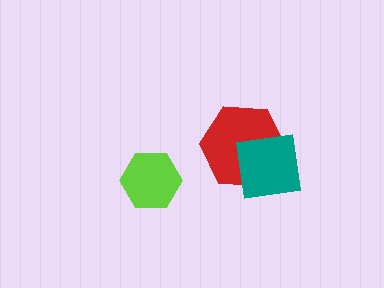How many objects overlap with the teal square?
1 object overlaps with the teal square.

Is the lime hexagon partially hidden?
No, no other shape covers it.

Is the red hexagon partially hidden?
Yes, it is partially covered by another shape.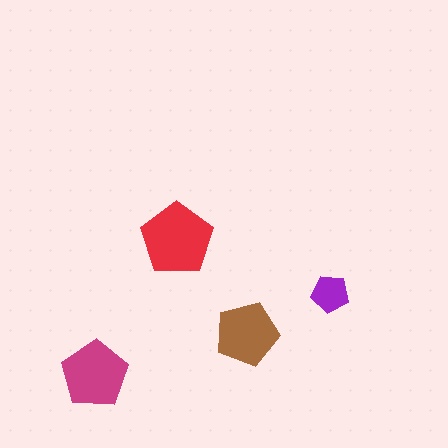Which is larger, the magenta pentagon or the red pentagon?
The red one.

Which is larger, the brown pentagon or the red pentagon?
The red one.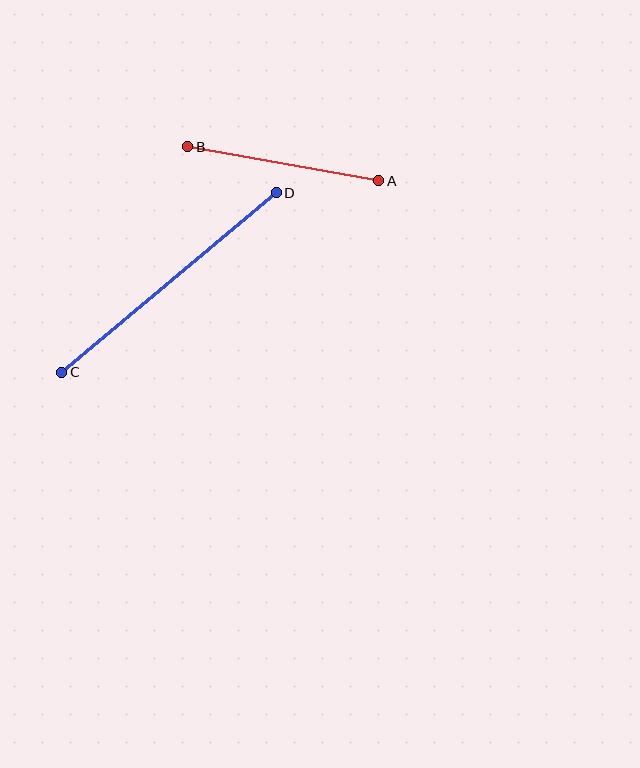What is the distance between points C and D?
The distance is approximately 280 pixels.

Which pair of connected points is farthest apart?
Points C and D are farthest apart.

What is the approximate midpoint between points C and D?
The midpoint is at approximately (169, 282) pixels.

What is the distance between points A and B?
The distance is approximately 194 pixels.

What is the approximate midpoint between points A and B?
The midpoint is at approximately (283, 164) pixels.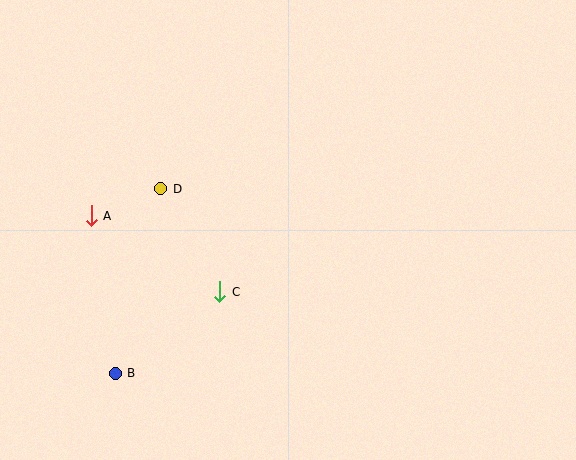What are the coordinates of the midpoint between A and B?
The midpoint between A and B is at (103, 294).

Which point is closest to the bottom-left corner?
Point B is closest to the bottom-left corner.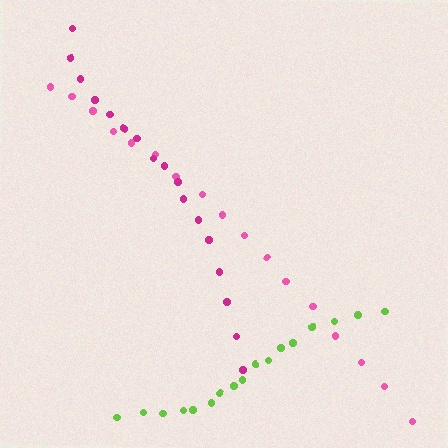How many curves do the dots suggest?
There are 3 distinct paths.